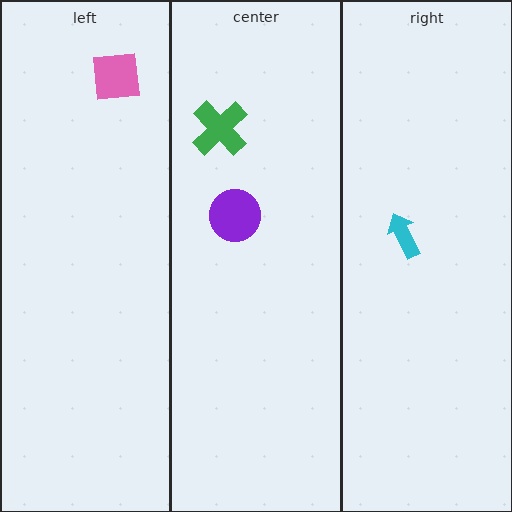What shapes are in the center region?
The purple circle, the green cross.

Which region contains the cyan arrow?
The right region.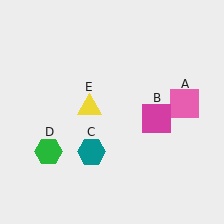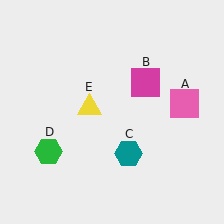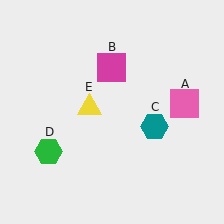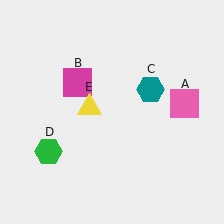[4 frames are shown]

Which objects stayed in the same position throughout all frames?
Pink square (object A) and green hexagon (object D) and yellow triangle (object E) remained stationary.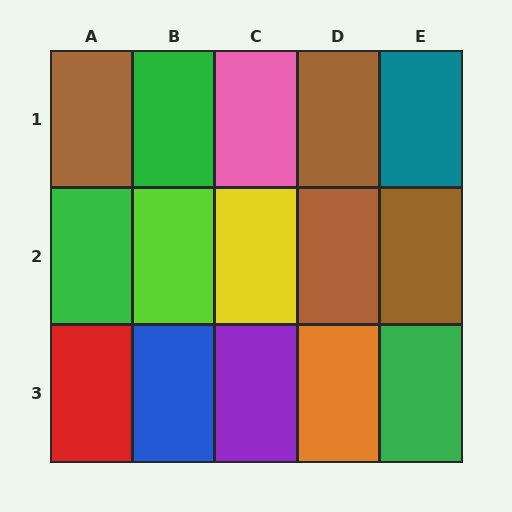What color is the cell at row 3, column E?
Green.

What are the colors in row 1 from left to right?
Brown, green, pink, brown, teal.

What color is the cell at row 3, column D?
Orange.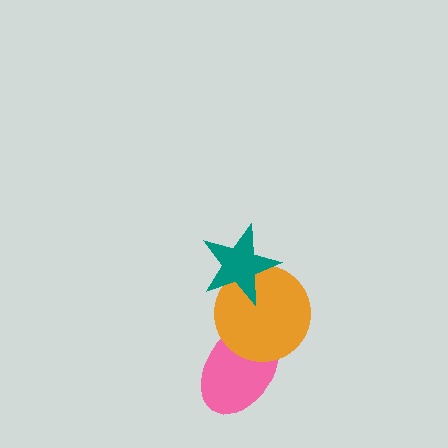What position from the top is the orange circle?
The orange circle is 2nd from the top.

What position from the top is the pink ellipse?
The pink ellipse is 3rd from the top.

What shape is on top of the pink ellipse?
The orange circle is on top of the pink ellipse.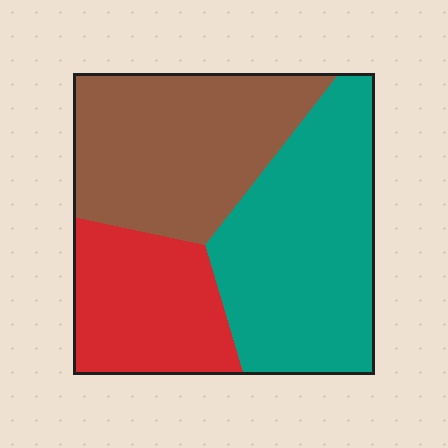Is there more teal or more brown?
Teal.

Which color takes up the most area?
Teal, at roughly 40%.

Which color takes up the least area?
Red, at roughly 25%.